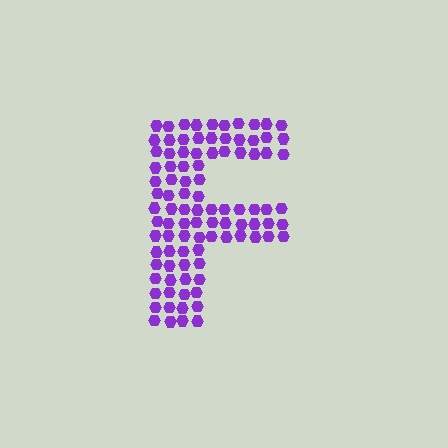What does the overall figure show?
The overall figure shows the letter F.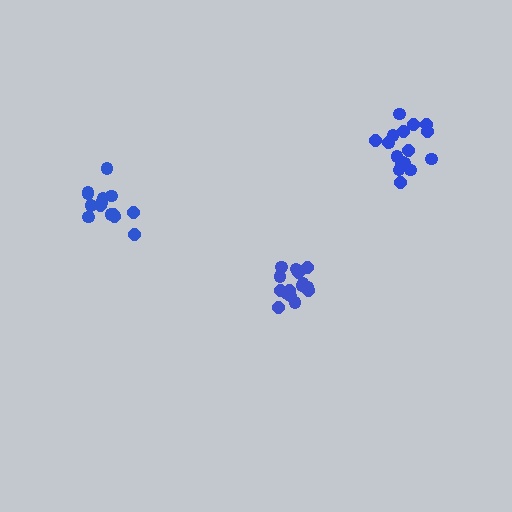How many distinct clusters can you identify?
There are 3 distinct clusters.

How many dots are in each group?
Group 1: 18 dots, Group 2: 16 dots, Group 3: 14 dots (48 total).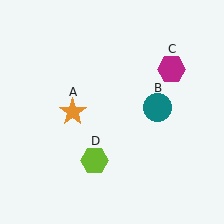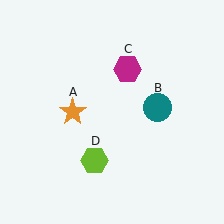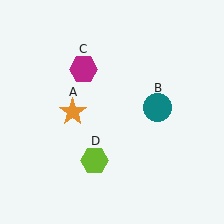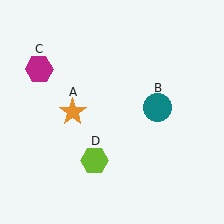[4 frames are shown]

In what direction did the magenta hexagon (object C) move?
The magenta hexagon (object C) moved left.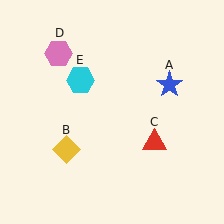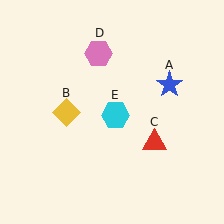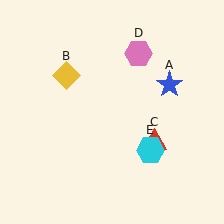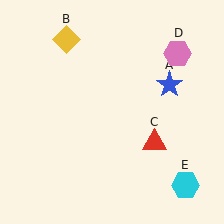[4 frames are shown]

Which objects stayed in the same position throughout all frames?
Blue star (object A) and red triangle (object C) remained stationary.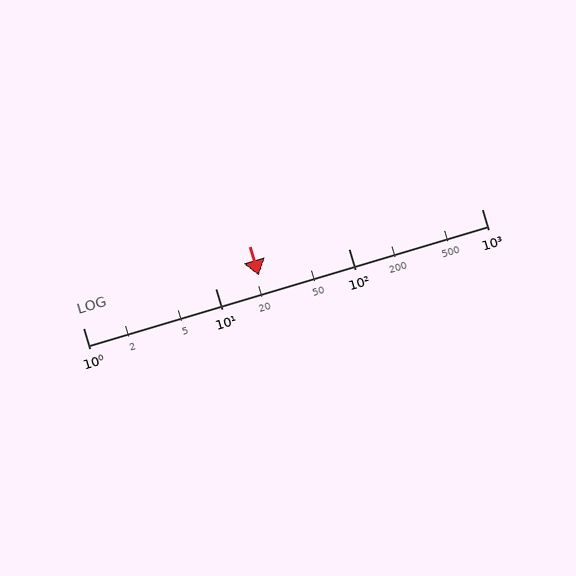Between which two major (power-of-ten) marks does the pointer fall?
The pointer is between 10 and 100.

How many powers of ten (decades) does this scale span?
The scale spans 3 decades, from 1 to 1000.